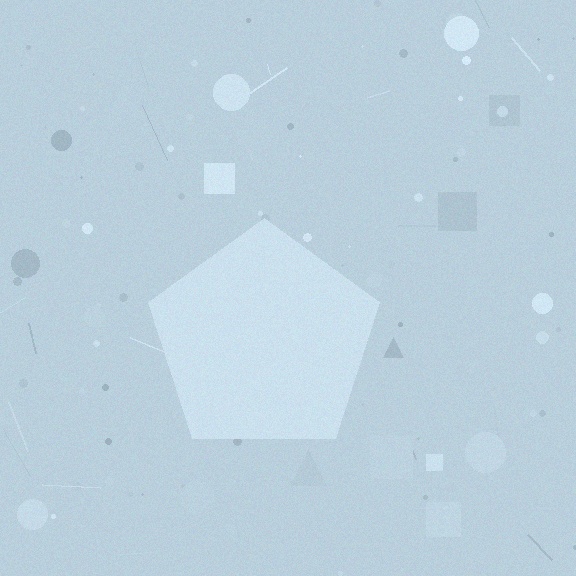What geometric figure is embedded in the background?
A pentagon is embedded in the background.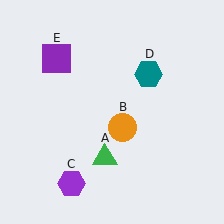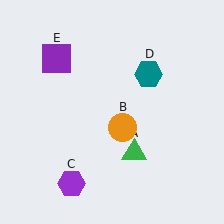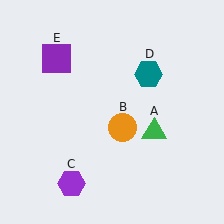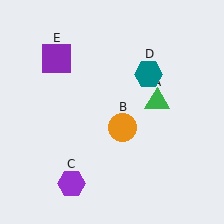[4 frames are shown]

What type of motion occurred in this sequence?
The green triangle (object A) rotated counterclockwise around the center of the scene.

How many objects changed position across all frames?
1 object changed position: green triangle (object A).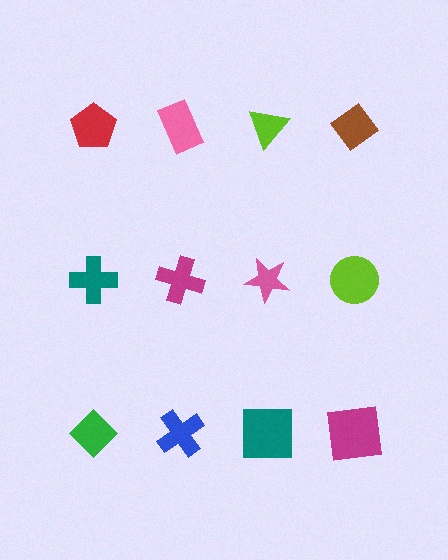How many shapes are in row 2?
4 shapes.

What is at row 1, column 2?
A pink rectangle.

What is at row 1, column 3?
A lime triangle.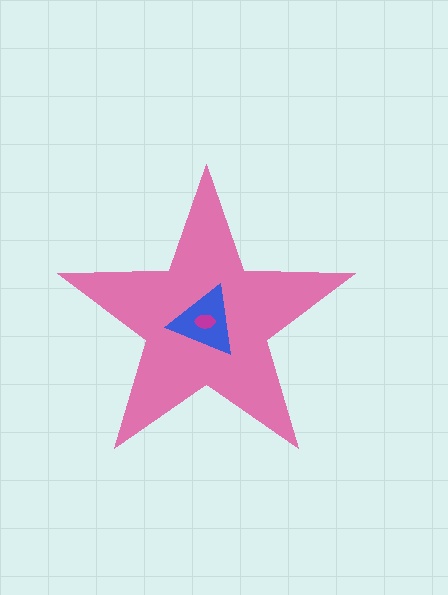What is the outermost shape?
The pink star.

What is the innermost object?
The magenta ellipse.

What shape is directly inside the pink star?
The blue triangle.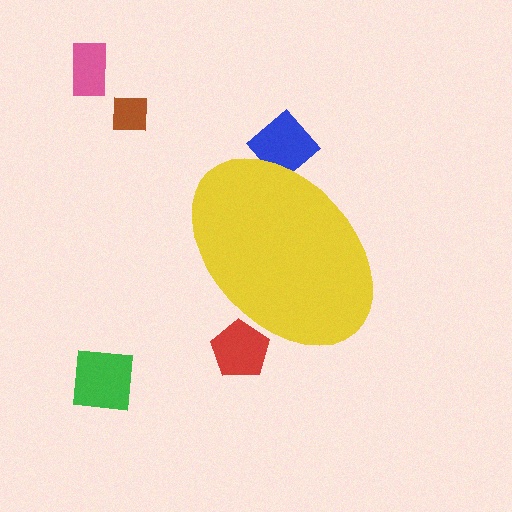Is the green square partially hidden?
No, the green square is fully visible.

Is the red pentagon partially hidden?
Yes, the red pentagon is partially hidden behind the yellow ellipse.